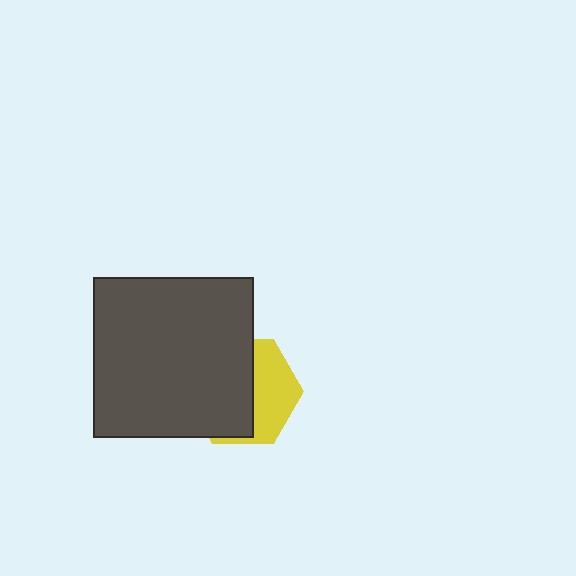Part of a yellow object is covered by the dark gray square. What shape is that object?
It is a hexagon.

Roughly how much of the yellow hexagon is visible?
A small part of it is visible (roughly 41%).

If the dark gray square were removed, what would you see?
You would see the complete yellow hexagon.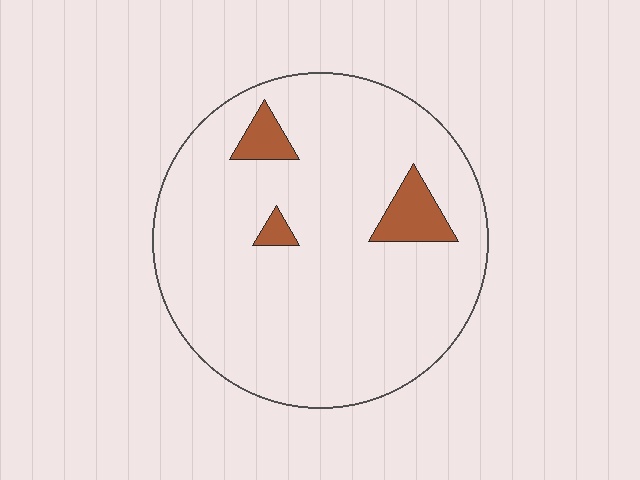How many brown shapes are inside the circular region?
3.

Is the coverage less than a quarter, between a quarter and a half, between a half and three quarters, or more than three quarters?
Less than a quarter.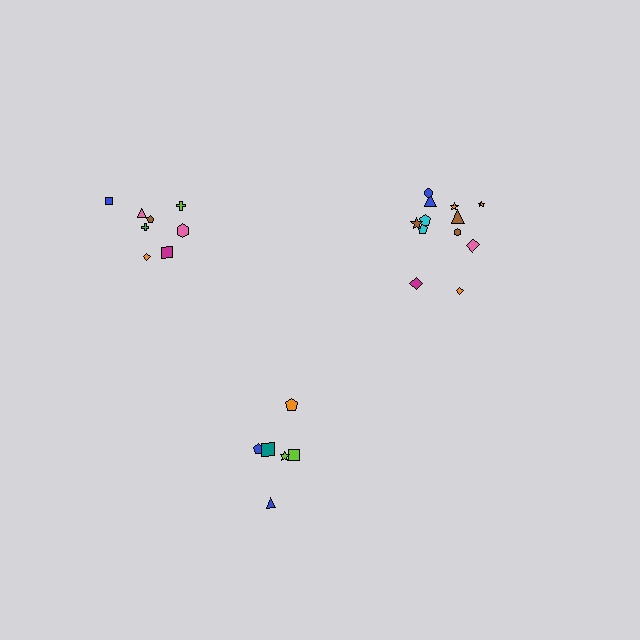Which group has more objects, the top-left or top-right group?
The top-right group.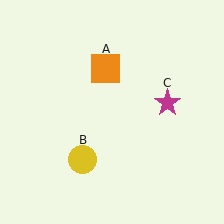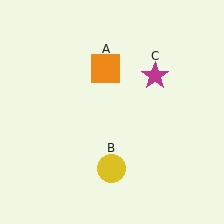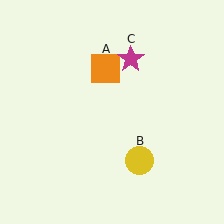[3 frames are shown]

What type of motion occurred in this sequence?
The yellow circle (object B), magenta star (object C) rotated counterclockwise around the center of the scene.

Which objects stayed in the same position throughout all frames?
Orange square (object A) remained stationary.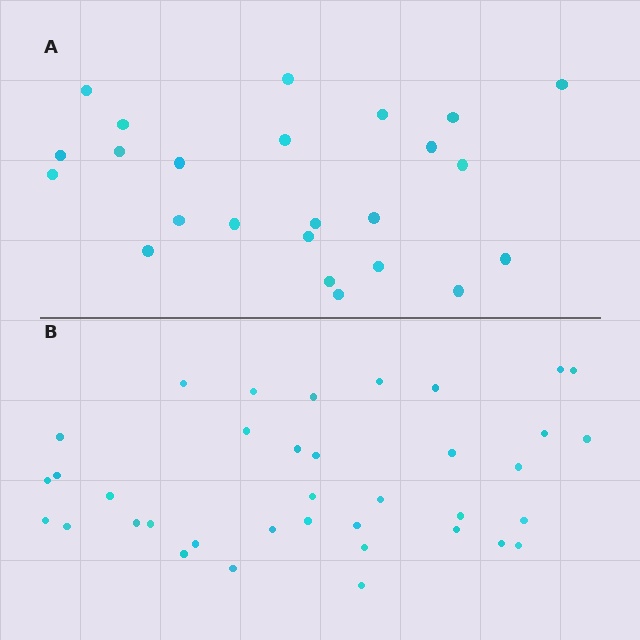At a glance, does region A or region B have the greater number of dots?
Region B (the bottom region) has more dots.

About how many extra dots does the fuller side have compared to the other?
Region B has approximately 15 more dots than region A.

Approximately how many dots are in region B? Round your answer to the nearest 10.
About 40 dots. (The exact count is 37, which rounds to 40.)